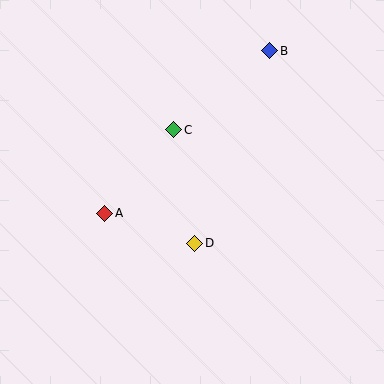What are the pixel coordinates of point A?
Point A is at (105, 213).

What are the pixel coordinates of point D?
Point D is at (195, 243).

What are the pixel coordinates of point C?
Point C is at (174, 130).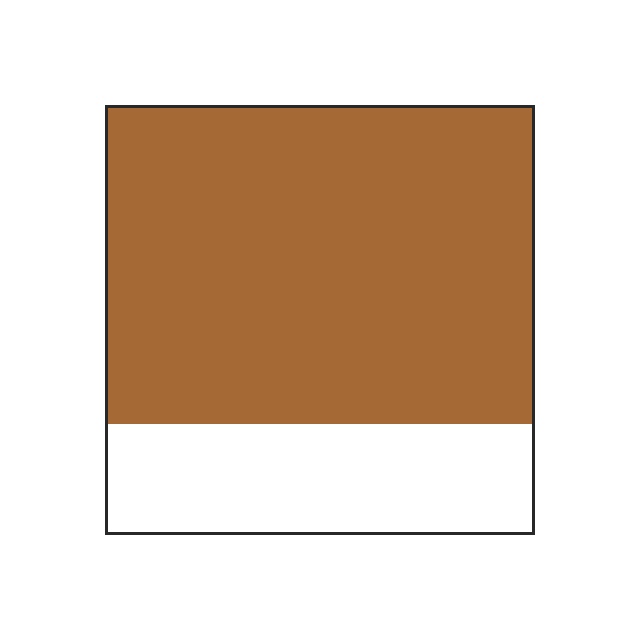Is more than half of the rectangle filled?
Yes.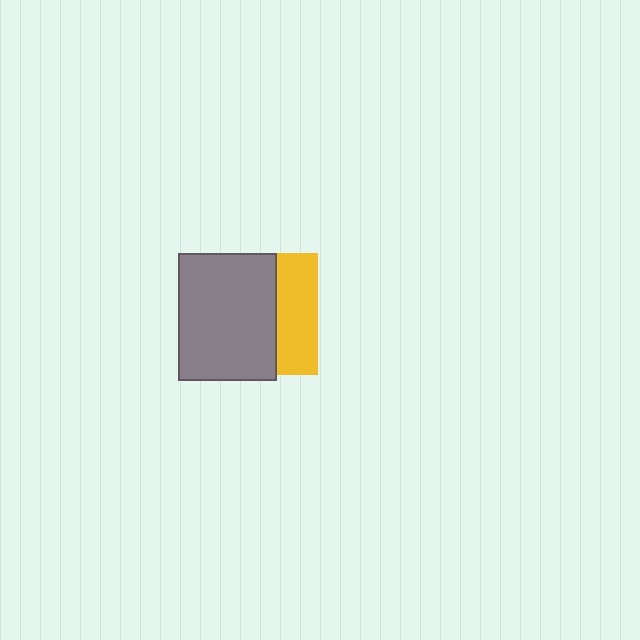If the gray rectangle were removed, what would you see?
You would see the complete yellow square.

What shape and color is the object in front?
The object in front is a gray rectangle.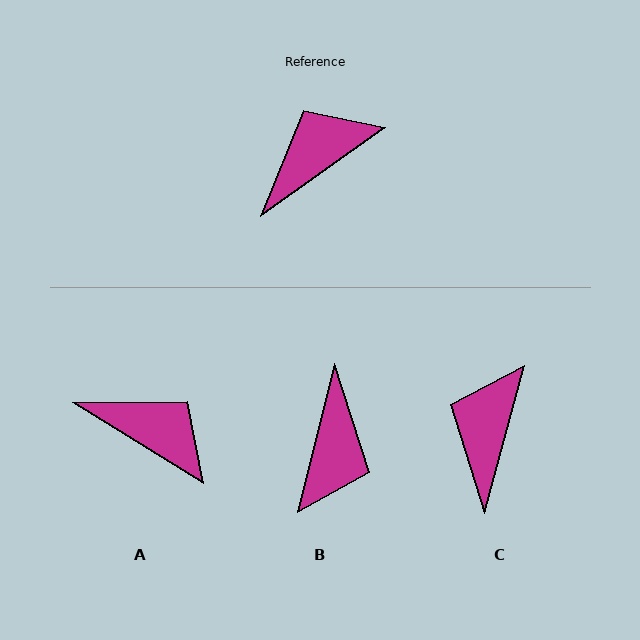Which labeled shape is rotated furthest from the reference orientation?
B, about 140 degrees away.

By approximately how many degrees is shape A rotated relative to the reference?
Approximately 67 degrees clockwise.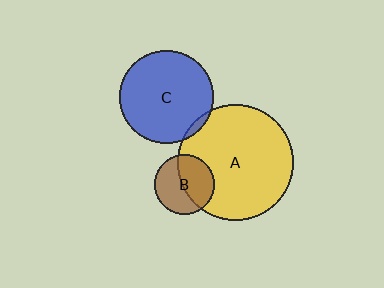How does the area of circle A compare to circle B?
Approximately 3.8 times.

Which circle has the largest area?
Circle A (yellow).